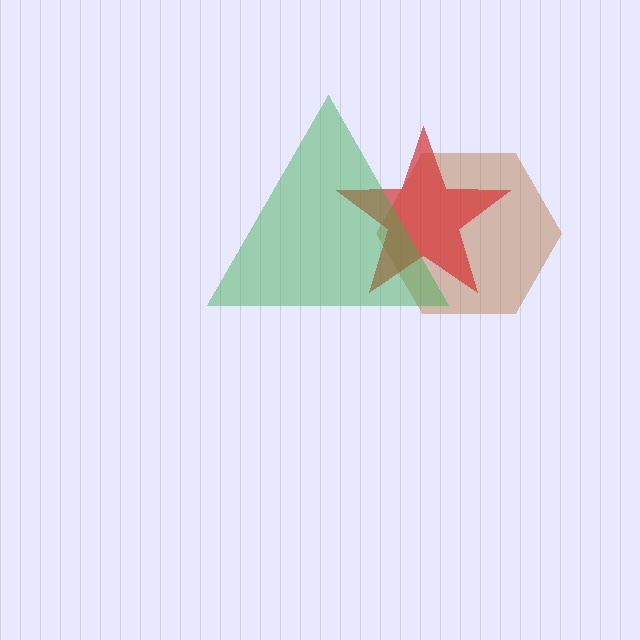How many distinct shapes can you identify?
There are 3 distinct shapes: a brown hexagon, a red star, a green triangle.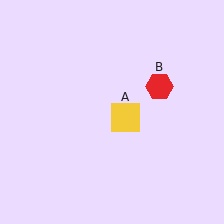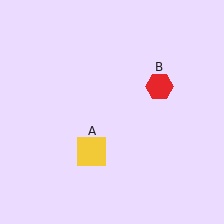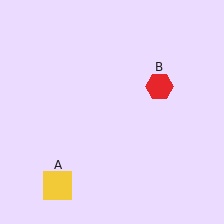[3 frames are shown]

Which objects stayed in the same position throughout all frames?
Red hexagon (object B) remained stationary.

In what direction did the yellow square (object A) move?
The yellow square (object A) moved down and to the left.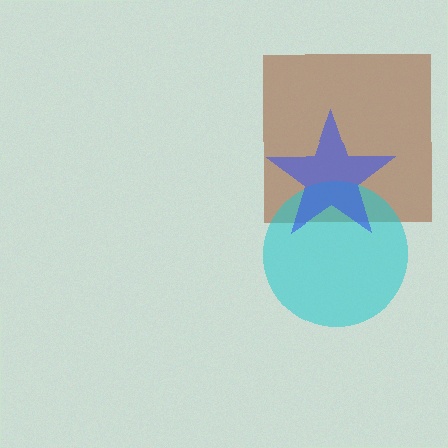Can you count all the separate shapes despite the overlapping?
Yes, there are 3 separate shapes.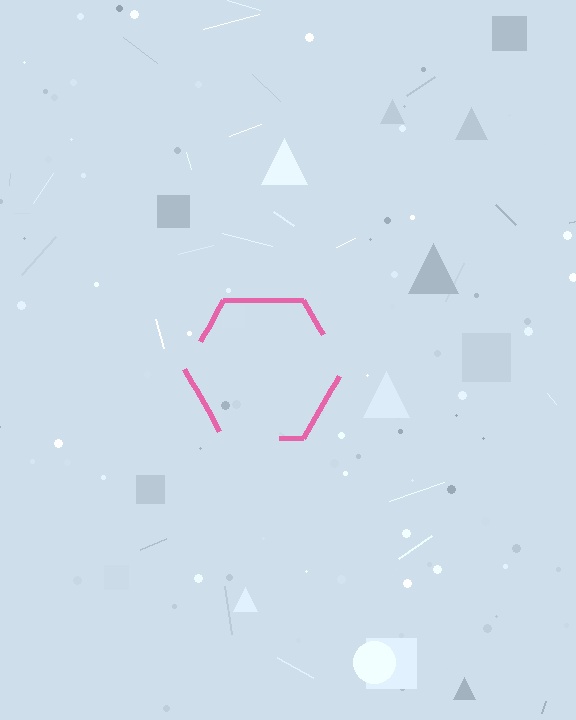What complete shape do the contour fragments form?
The contour fragments form a hexagon.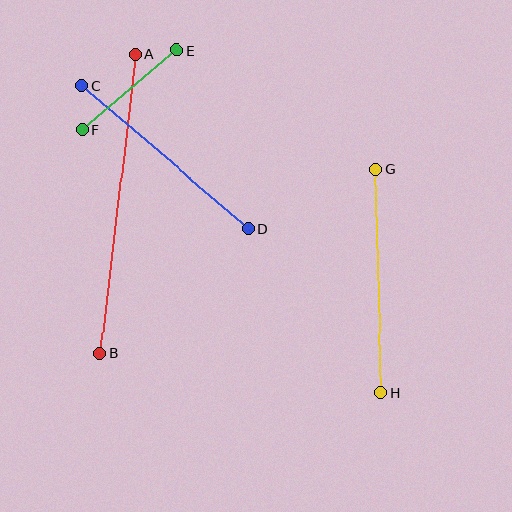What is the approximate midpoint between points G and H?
The midpoint is at approximately (378, 281) pixels.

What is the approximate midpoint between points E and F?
The midpoint is at approximately (130, 90) pixels.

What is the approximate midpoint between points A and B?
The midpoint is at approximately (118, 204) pixels.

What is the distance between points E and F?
The distance is approximately 124 pixels.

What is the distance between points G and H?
The distance is approximately 224 pixels.